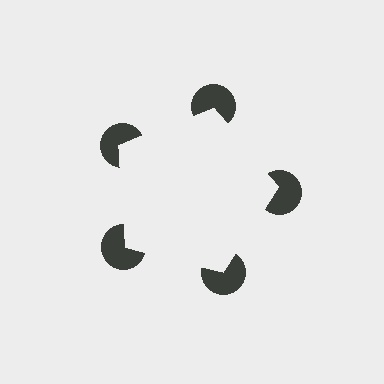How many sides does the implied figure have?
5 sides.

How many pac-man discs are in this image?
There are 5 — one at each vertex of the illusory pentagon.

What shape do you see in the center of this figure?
An illusory pentagon — its edges are inferred from the aligned wedge cuts in the pac-man discs, not physically drawn.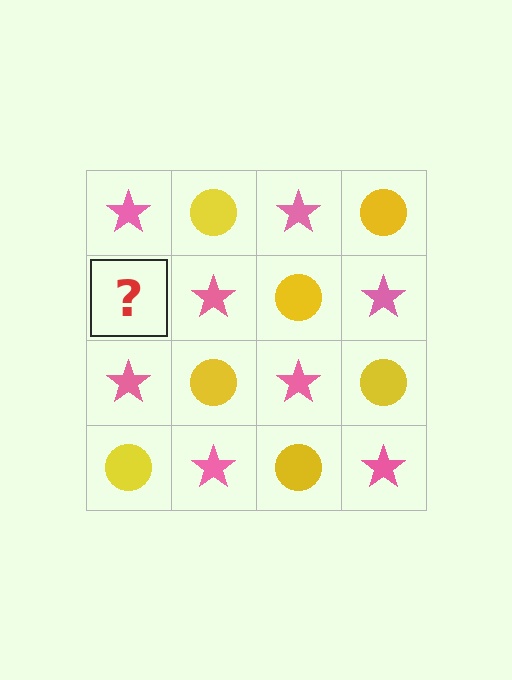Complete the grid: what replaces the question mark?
The question mark should be replaced with a yellow circle.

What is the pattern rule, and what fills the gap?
The rule is that it alternates pink star and yellow circle in a checkerboard pattern. The gap should be filled with a yellow circle.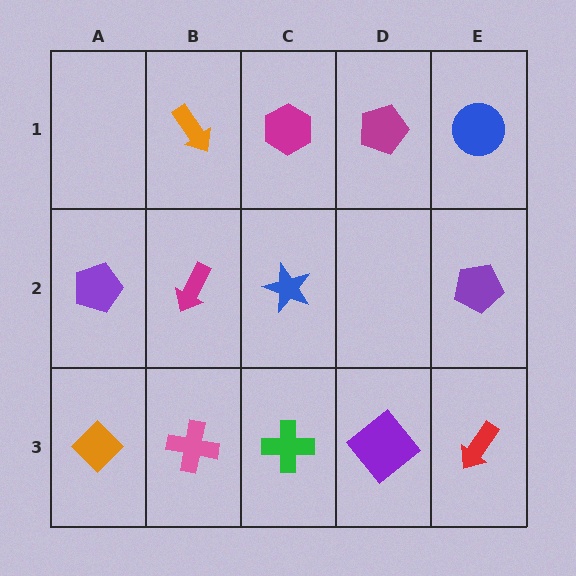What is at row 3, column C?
A green cross.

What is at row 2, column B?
A magenta arrow.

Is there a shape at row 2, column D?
No, that cell is empty.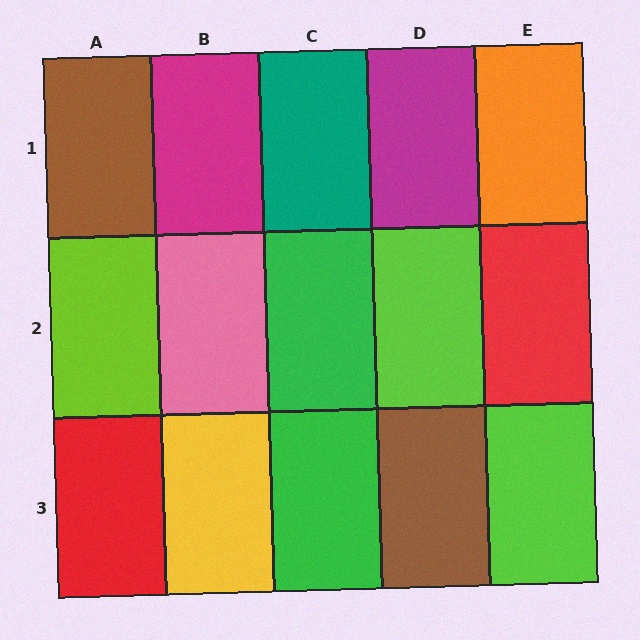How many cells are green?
2 cells are green.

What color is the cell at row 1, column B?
Magenta.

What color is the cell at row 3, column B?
Yellow.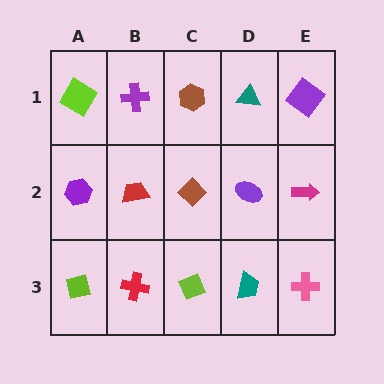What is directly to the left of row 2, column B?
A purple hexagon.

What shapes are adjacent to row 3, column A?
A purple hexagon (row 2, column A), a red cross (row 3, column B).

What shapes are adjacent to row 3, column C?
A brown diamond (row 2, column C), a red cross (row 3, column B), a teal trapezoid (row 3, column D).